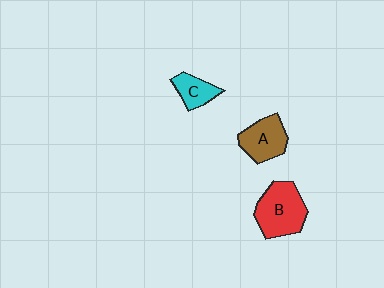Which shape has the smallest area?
Shape C (cyan).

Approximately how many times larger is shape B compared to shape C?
Approximately 2.0 times.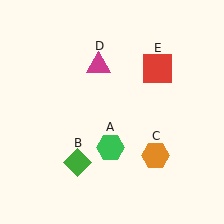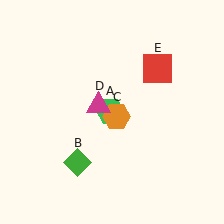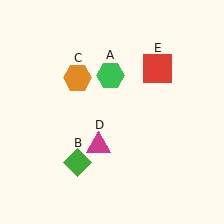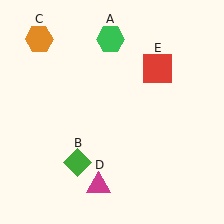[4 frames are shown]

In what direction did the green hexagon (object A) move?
The green hexagon (object A) moved up.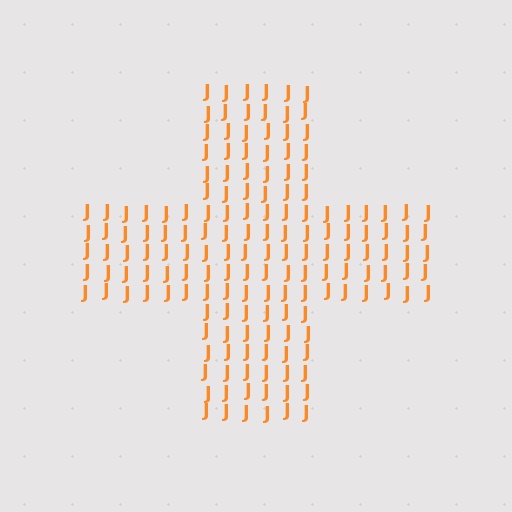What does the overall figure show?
The overall figure shows a cross.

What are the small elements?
The small elements are letter J's.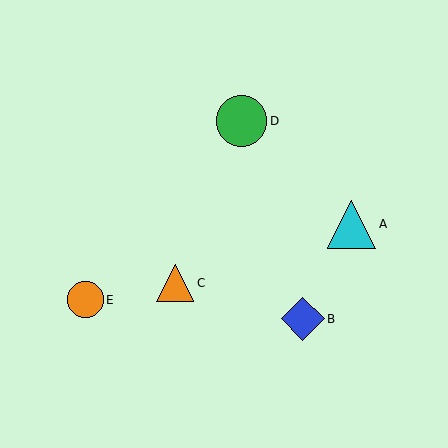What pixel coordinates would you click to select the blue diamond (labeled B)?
Click at (303, 319) to select the blue diamond B.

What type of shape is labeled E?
Shape E is an orange circle.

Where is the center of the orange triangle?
The center of the orange triangle is at (175, 283).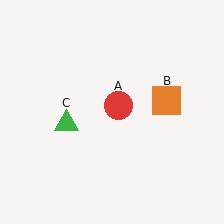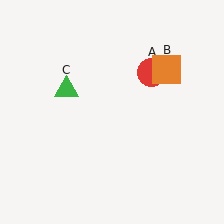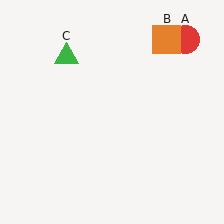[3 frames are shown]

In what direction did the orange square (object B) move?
The orange square (object B) moved up.